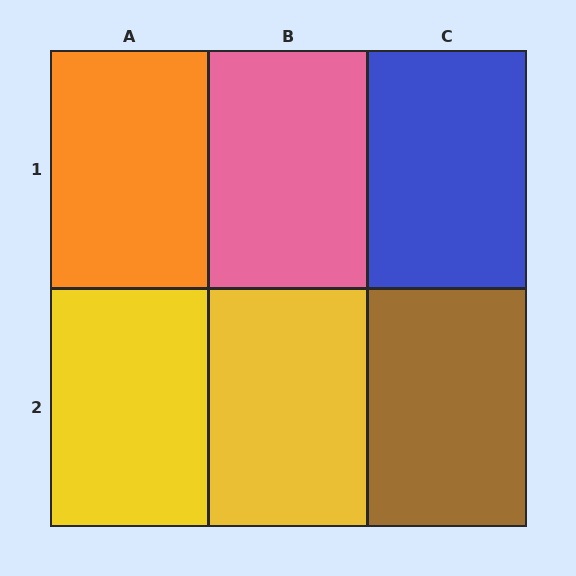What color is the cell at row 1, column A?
Orange.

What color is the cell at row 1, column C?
Blue.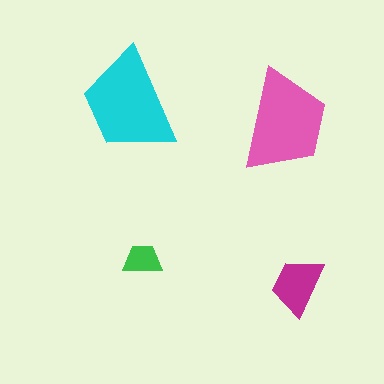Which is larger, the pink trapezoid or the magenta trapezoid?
The pink one.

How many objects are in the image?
There are 4 objects in the image.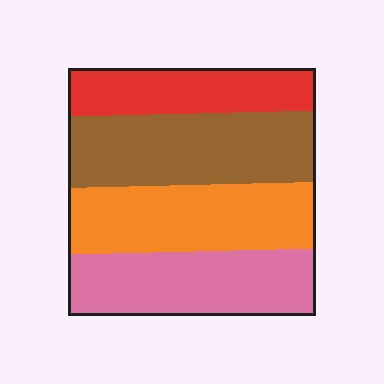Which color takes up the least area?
Red, at roughly 20%.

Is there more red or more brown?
Brown.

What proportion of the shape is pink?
Pink covers roughly 25% of the shape.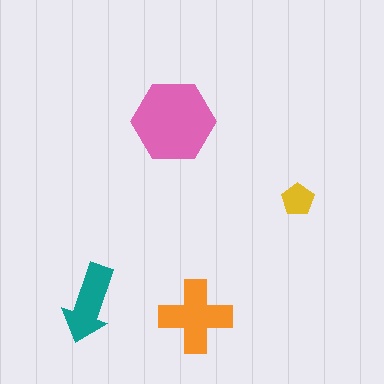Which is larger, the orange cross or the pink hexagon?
The pink hexagon.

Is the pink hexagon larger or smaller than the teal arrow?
Larger.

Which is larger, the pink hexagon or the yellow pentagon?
The pink hexagon.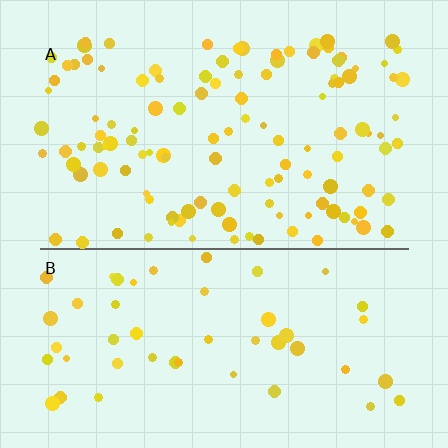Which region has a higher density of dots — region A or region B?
A (the top).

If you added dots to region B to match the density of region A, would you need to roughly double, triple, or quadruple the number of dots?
Approximately double.